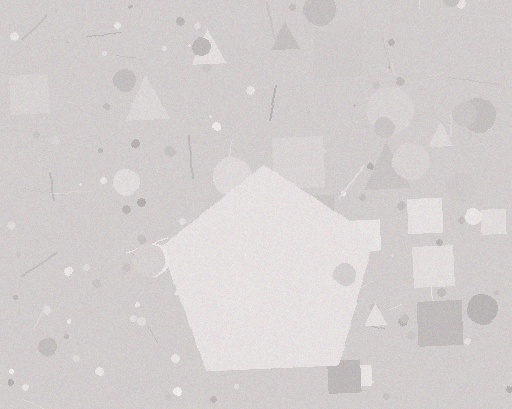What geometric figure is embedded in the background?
A pentagon is embedded in the background.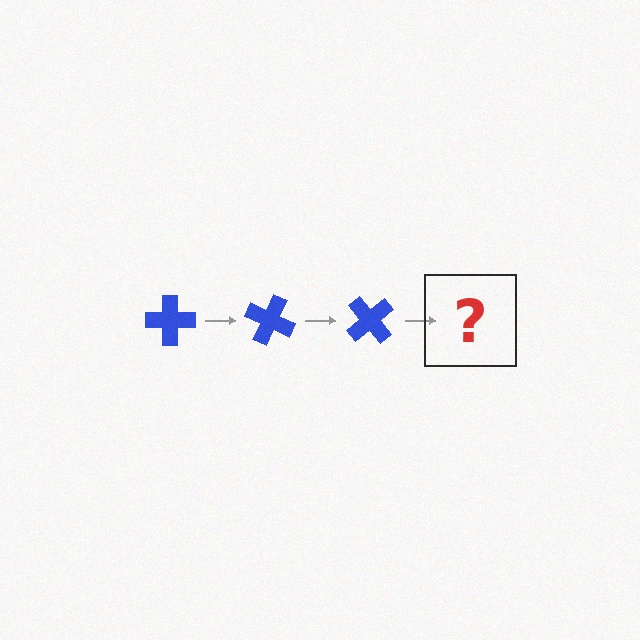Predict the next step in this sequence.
The next step is a blue cross rotated 75 degrees.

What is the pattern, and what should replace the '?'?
The pattern is that the cross rotates 25 degrees each step. The '?' should be a blue cross rotated 75 degrees.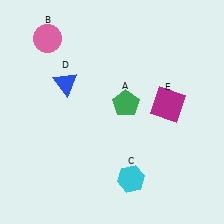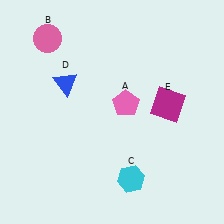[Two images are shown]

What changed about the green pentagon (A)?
In Image 1, A is green. In Image 2, it changed to pink.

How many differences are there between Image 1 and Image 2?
There is 1 difference between the two images.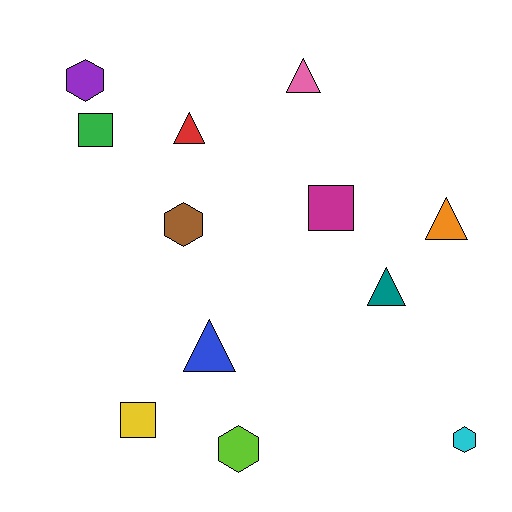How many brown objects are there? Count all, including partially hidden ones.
There is 1 brown object.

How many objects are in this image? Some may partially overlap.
There are 12 objects.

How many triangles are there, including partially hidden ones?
There are 5 triangles.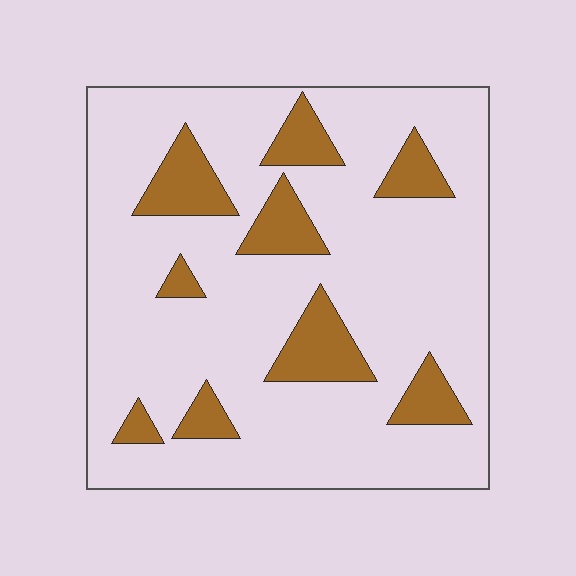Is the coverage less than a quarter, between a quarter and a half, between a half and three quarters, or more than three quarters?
Less than a quarter.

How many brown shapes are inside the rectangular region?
9.